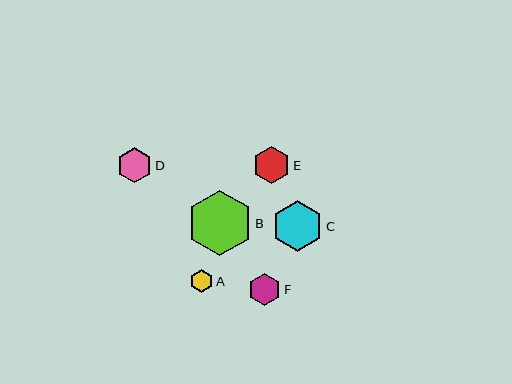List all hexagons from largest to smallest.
From largest to smallest: B, C, E, D, F, A.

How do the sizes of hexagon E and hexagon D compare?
Hexagon E and hexagon D are approximately the same size.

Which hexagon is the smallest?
Hexagon A is the smallest with a size of approximately 23 pixels.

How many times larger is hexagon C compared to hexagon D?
Hexagon C is approximately 1.5 times the size of hexagon D.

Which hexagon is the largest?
Hexagon B is the largest with a size of approximately 65 pixels.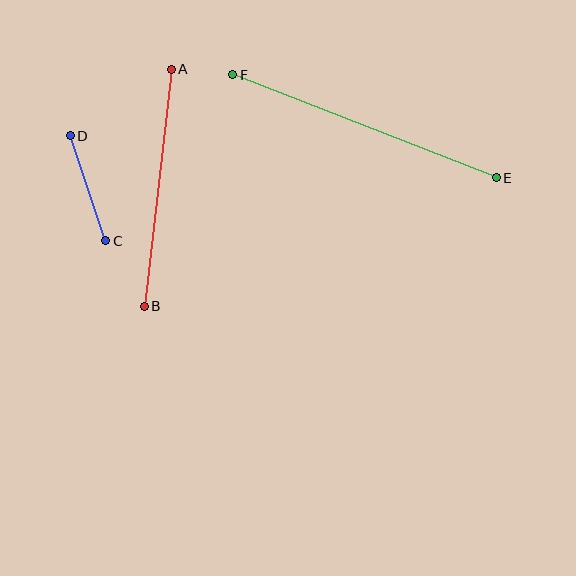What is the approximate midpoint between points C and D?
The midpoint is at approximately (88, 188) pixels.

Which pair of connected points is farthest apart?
Points E and F are farthest apart.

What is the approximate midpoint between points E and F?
The midpoint is at approximately (364, 126) pixels.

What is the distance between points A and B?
The distance is approximately 238 pixels.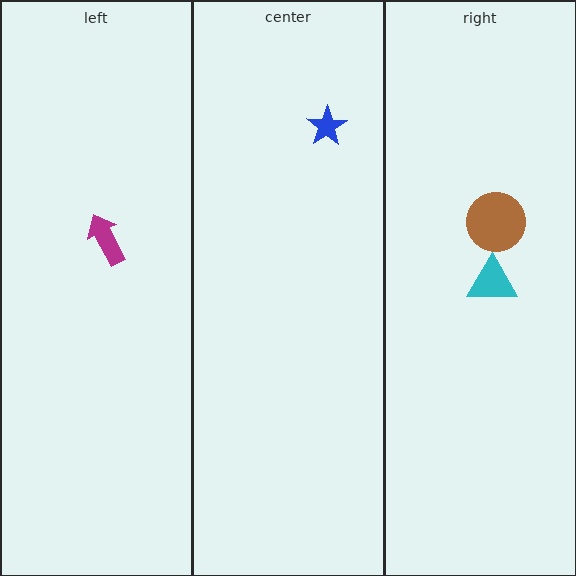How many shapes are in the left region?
1.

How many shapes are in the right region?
2.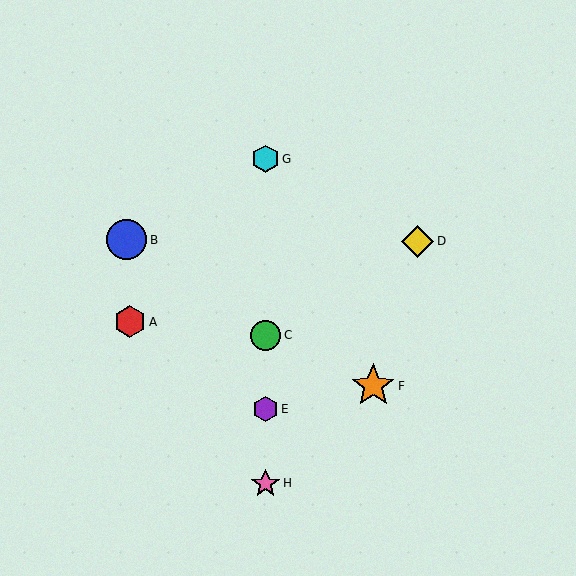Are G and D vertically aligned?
No, G is at x≈266 and D is at x≈418.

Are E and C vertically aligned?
Yes, both are at x≈266.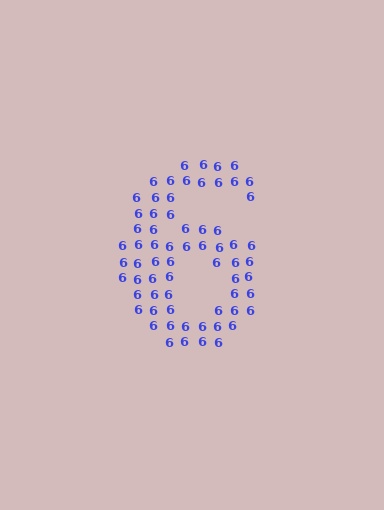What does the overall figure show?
The overall figure shows the digit 6.